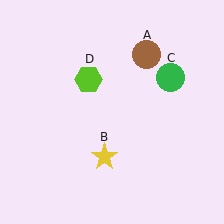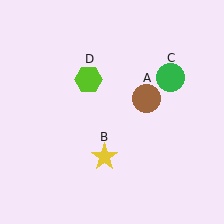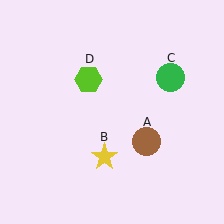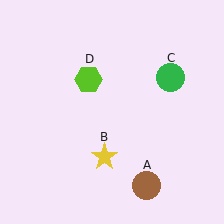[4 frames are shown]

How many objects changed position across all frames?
1 object changed position: brown circle (object A).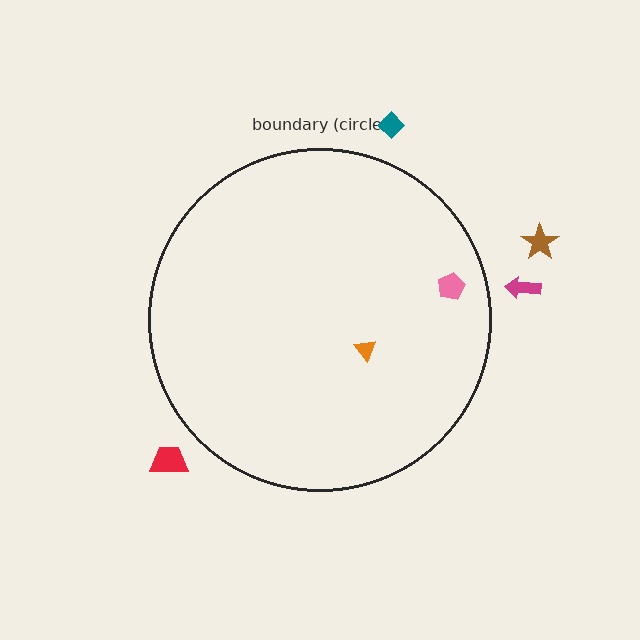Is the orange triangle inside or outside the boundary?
Inside.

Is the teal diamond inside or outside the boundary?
Outside.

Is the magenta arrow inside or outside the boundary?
Outside.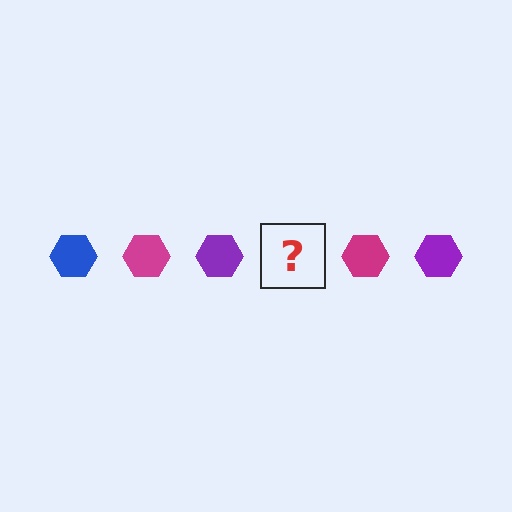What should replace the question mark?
The question mark should be replaced with a blue hexagon.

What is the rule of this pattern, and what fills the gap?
The rule is that the pattern cycles through blue, magenta, purple hexagons. The gap should be filled with a blue hexagon.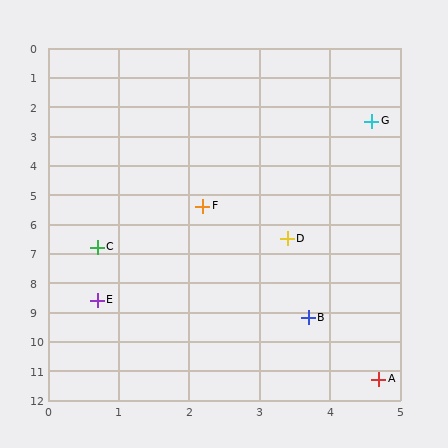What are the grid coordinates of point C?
Point C is at approximately (0.7, 6.8).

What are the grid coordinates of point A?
Point A is at approximately (4.7, 11.3).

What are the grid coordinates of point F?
Point F is at approximately (2.2, 5.4).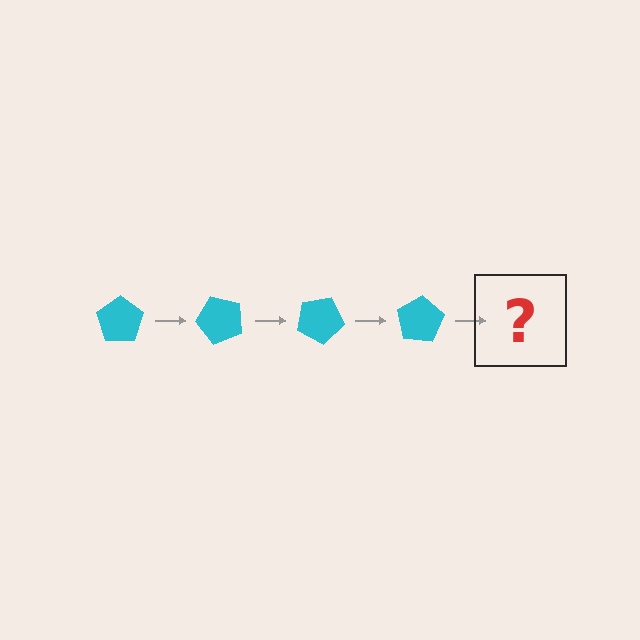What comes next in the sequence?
The next element should be a cyan pentagon rotated 200 degrees.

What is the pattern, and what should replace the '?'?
The pattern is that the pentagon rotates 50 degrees each step. The '?' should be a cyan pentagon rotated 200 degrees.